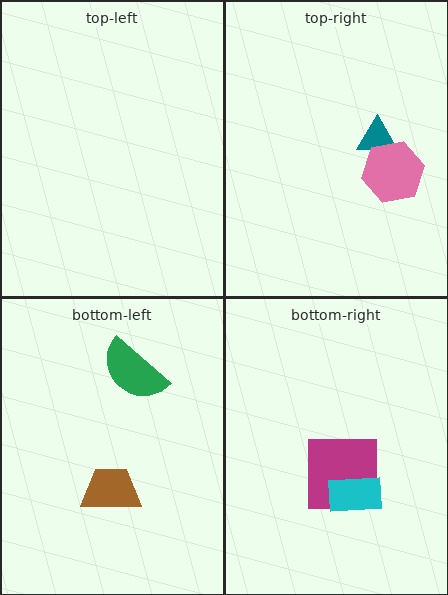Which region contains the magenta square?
The bottom-right region.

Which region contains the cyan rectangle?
The bottom-right region.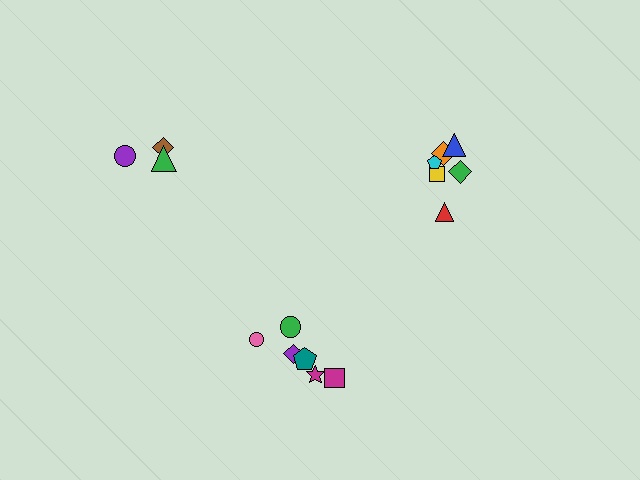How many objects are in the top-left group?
There are 3 objects.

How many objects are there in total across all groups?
There are 15 objects.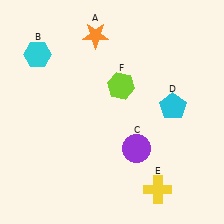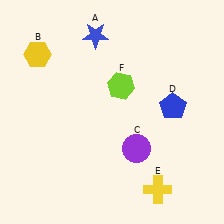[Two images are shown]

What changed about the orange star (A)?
In Image 1, A is orange. In Image 2, it changed to blue.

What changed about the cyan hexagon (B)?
In Image 1, B is cyan. In Image 2, it changed to yellow.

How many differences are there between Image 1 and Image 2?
There are 3 differences between the two images.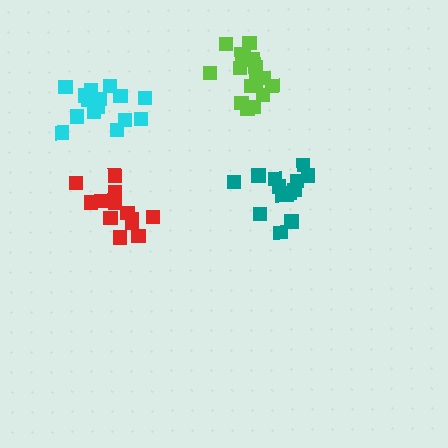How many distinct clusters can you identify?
There are 4 distinct clusters.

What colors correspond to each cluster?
The clusters are colored: red, lime, teal, cyan.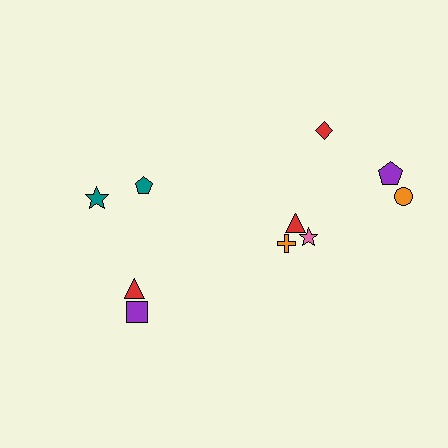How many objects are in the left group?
There are 4 objects.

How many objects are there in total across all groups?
There are 10 objects.